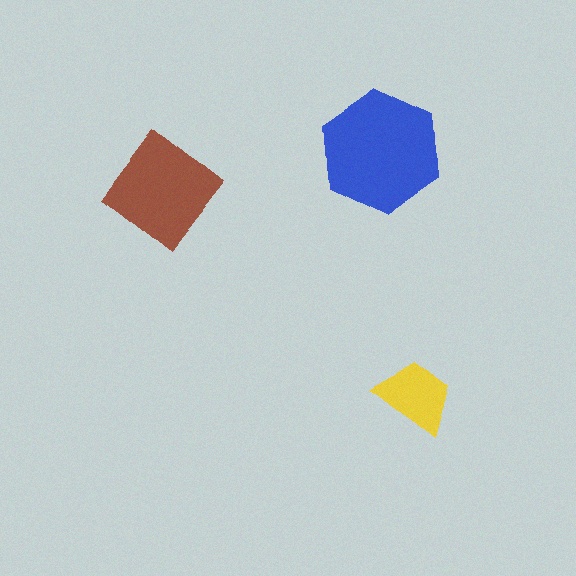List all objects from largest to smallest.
The blue hexagon, the brown diamond, the yellow trapezoid.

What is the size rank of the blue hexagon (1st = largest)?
1st.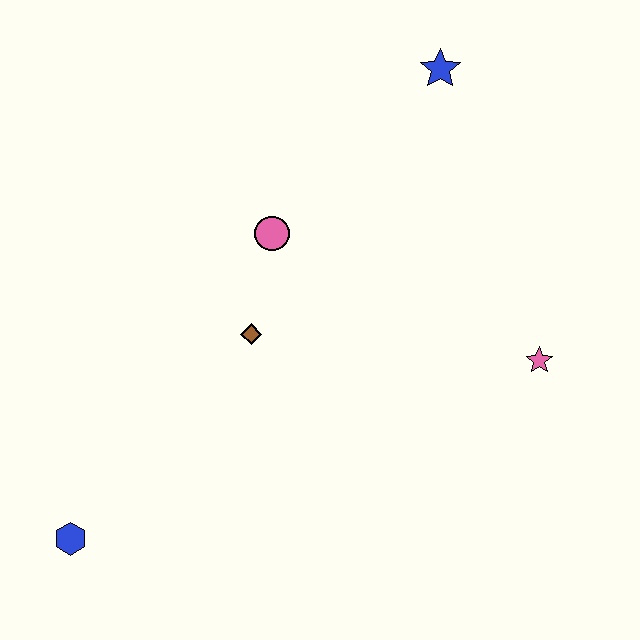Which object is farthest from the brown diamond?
The blue star is farthest from the brown diamond.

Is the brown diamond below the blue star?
Yes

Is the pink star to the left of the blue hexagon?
No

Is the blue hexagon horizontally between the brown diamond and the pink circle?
No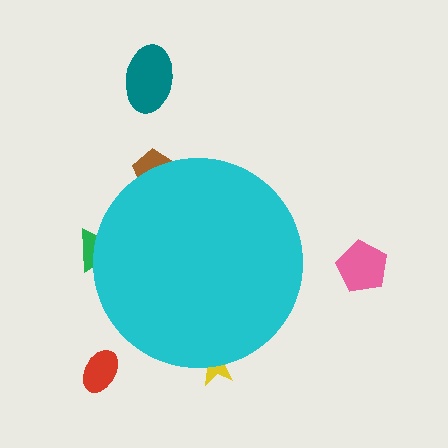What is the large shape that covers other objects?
A cyan circle.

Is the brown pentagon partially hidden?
Yes, the brown pentagon is partially hidden behind the cyan circle.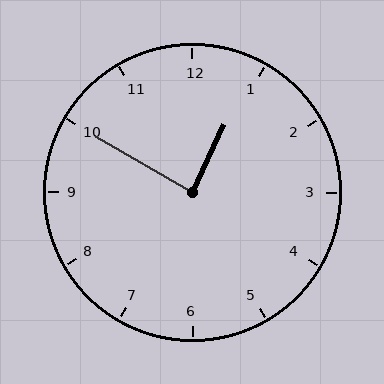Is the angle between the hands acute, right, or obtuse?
It is right.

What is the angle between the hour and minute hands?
Approximately 85 degrees.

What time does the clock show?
12:50.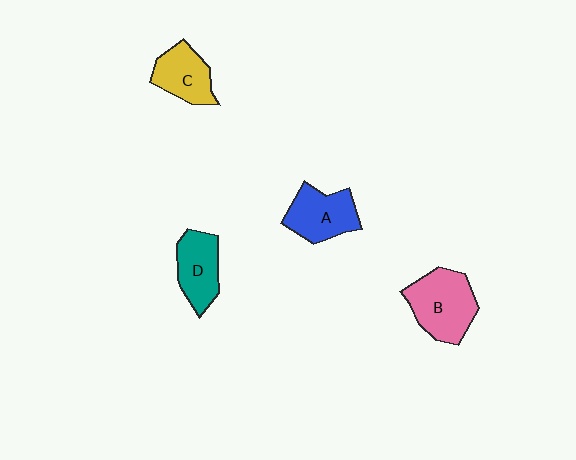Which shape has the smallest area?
Shape C (yellow).